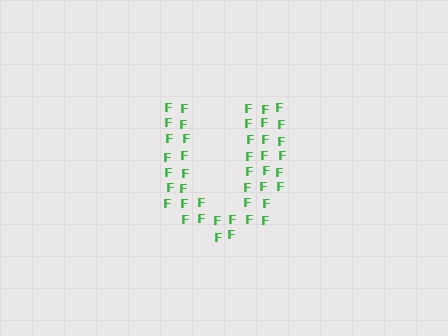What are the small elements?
The small elements are letter F's.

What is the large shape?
The large shape is the letter U.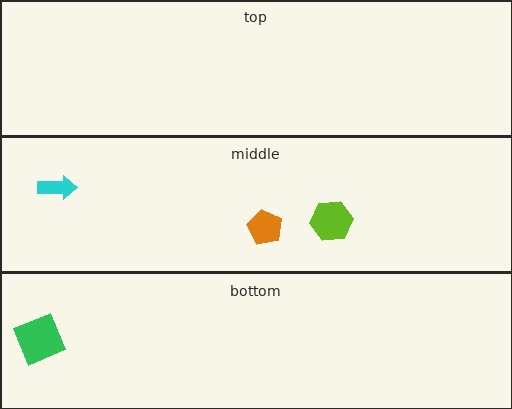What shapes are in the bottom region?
The green square.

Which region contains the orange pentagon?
The middle region.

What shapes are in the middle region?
The cyan arrow, the lime hexagon, the orange pentagon.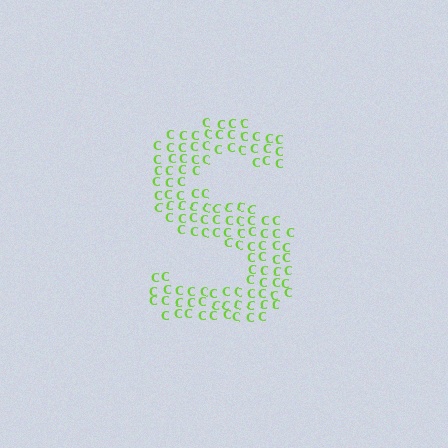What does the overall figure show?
The overall figure shows the letter S.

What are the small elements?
The small elements are letter C's.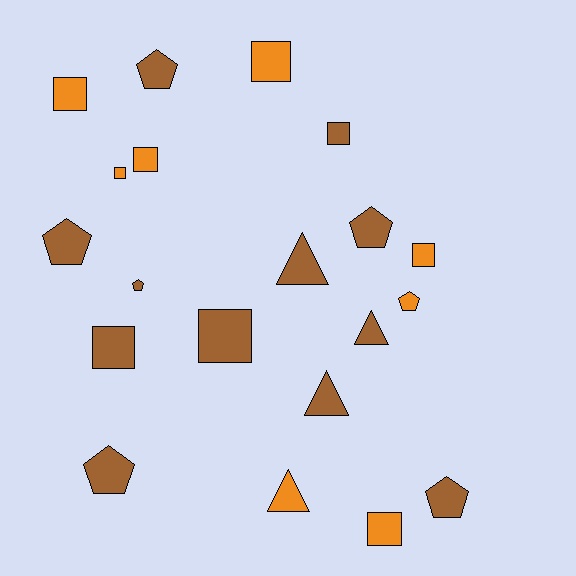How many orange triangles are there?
There is 1 orange triangle.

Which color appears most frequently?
Brown, with 12 objects.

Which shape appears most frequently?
Square, with 9 objects.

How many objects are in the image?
There are 20 objects.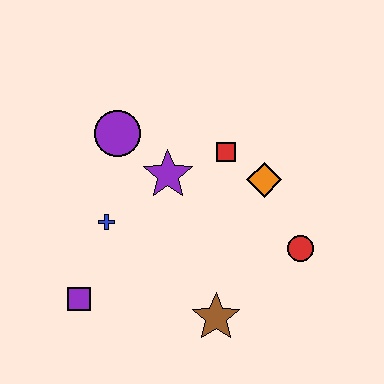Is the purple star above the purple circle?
No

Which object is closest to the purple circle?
The purple star is closest to the purple circle.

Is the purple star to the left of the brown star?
Yes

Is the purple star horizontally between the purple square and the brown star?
Yes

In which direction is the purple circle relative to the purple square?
The purple circle is above the purple square.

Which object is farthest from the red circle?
The purple square is farthest from the red circle.